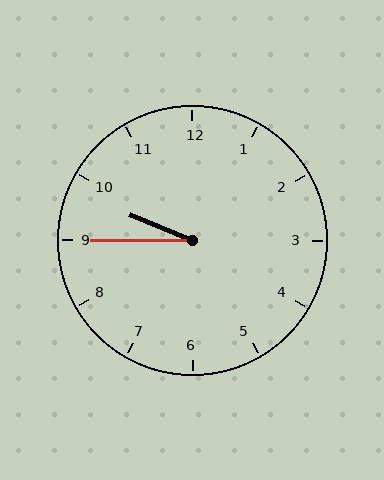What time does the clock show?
9:45.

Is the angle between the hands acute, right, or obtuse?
It is acute.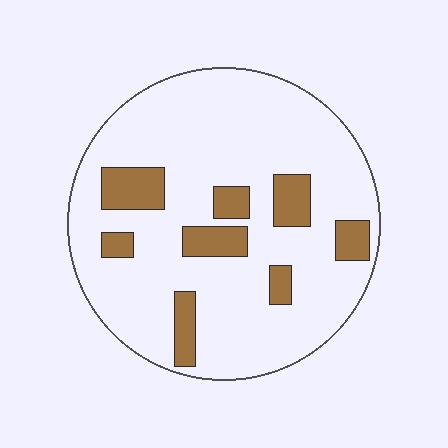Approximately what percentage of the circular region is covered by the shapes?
Approximately 15%.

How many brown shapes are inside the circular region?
8.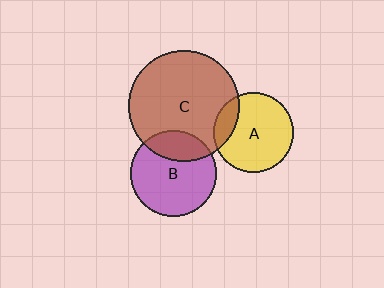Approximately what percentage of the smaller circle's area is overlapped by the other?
Approximately 25%.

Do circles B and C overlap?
Yes.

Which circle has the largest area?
Circle C (brown).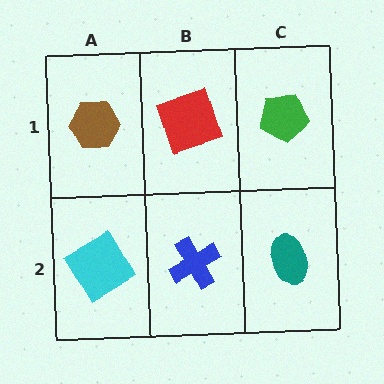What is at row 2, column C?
A teal ellipse.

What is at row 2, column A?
A cyan diamond.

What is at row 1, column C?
A green pentagon.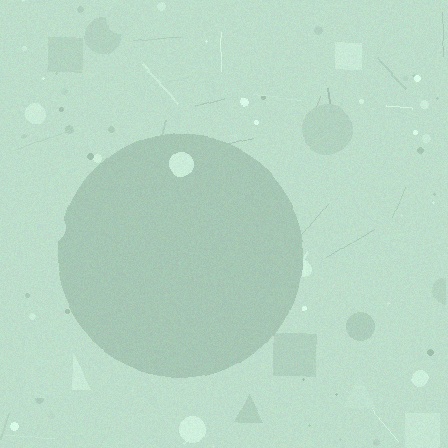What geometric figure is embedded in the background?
A circle is embedded in the background.